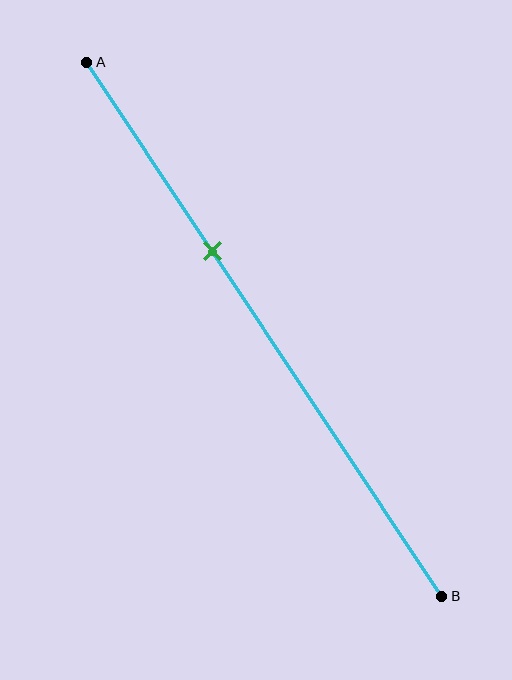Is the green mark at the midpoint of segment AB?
No, the mark is at about 35% from A, not at the 50% midpoint.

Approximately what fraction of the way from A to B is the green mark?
The green mark is approximately 35% of the way from A to B.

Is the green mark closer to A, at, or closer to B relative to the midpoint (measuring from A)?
The green mark is closer to point A than the midpoint of segment AB.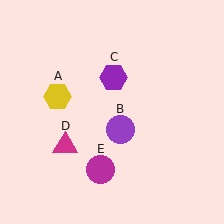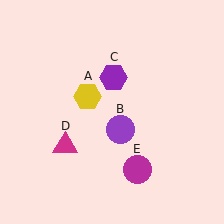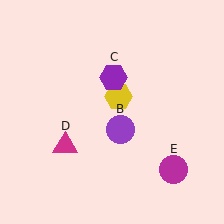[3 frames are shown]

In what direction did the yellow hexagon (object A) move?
The yellow hexagon (object A) moved right.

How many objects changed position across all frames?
2 objects changed position: yellow hexagon (object A), magenta circle (object E).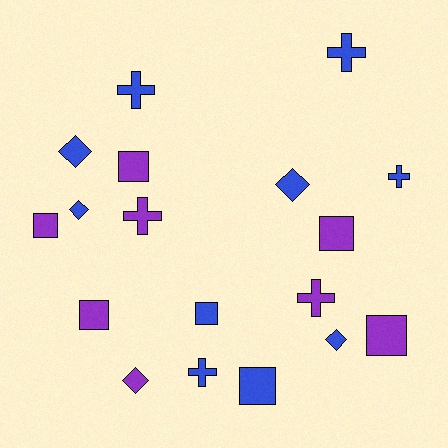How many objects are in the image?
There are 18 objects.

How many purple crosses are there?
There are 2 purple crosses.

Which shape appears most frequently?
Square, with 7 objects.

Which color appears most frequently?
Blue, with 10 objects.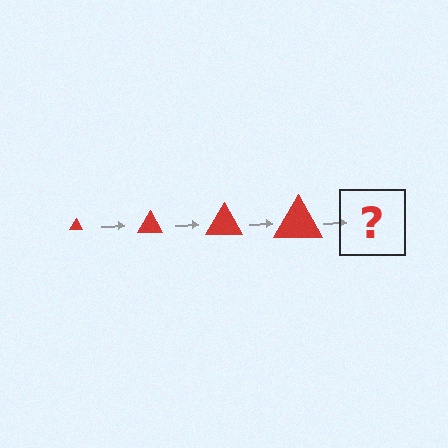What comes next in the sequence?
The next element should be a red triangle, larger than the previous one.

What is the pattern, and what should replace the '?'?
The pattern is that the triangle gets progressively larger each step. The '?' should be a red triangle, larger than the previous one.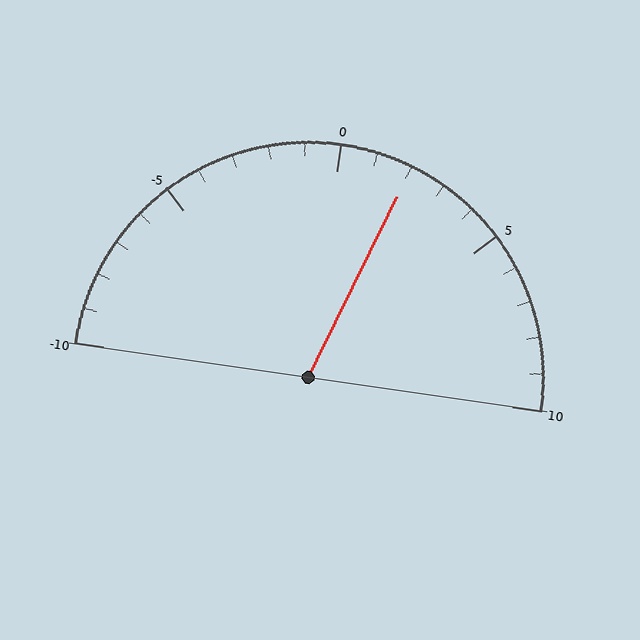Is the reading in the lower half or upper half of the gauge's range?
The reading is in the upper half of the range (-10 to 10).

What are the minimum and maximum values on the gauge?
The gauge ranges from -10 to 10.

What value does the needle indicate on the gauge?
The needle indicates approximately 2.